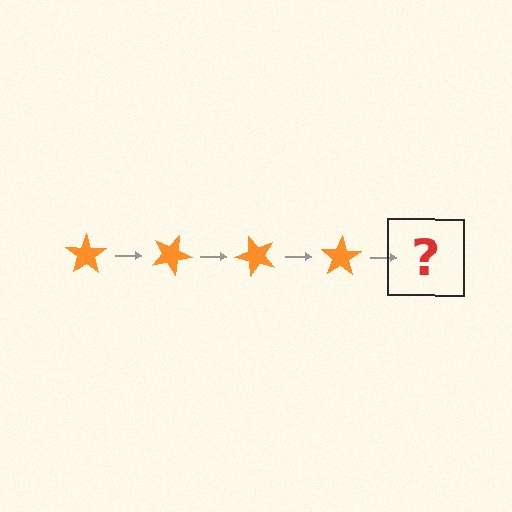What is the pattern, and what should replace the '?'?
The pattern is that the star rotates 25 degrees each step. The '?' should be an orange star rotated 100 degrees.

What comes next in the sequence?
The next element should be an orange star rotated 100 degrees.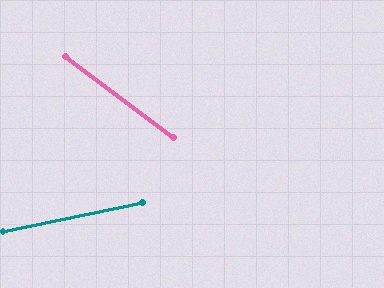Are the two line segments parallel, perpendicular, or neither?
Neither parallel nor perpendicular — they differ by about 49°.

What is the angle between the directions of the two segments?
Approximately 49 degrees.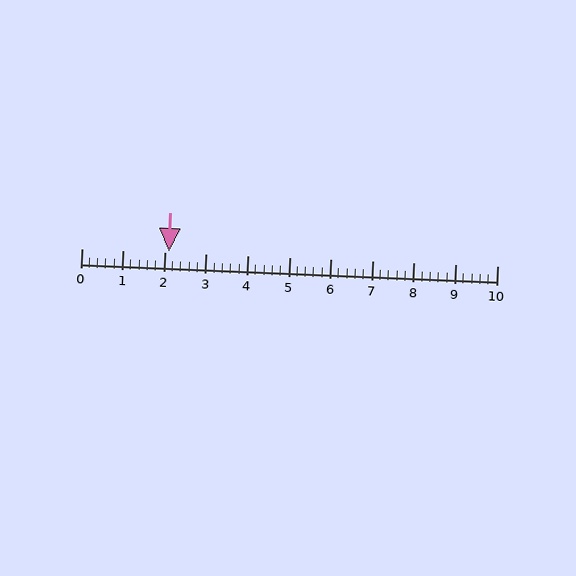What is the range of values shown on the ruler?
The ruler shows values from 0 to 10.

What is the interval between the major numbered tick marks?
The major tick marks are spaced 1 units apart.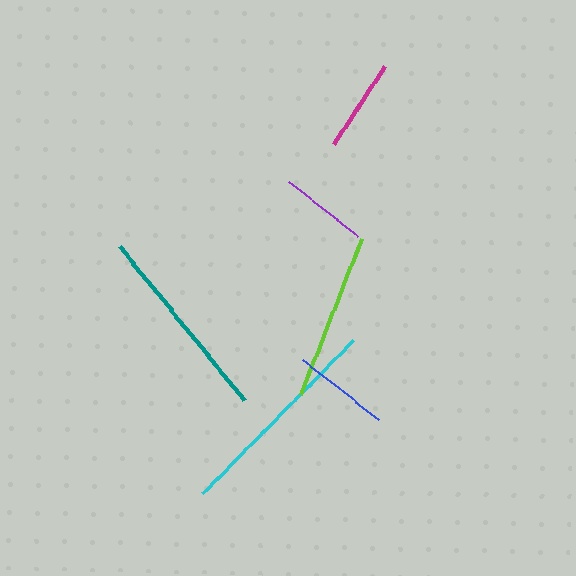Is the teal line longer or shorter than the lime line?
The teal line is longer than the lime line.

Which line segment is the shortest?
The purple line is the shortest at approximately 87 pixels.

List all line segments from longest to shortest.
From longest to shortest: cyan, teal, lime, blue, magenta, purple.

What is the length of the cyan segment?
The cyan segment is approximately 214 pixels long.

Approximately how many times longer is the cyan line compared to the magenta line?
The cyan line is approximately 2.3 times the length of the magenta line.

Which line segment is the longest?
The cyan line is the longest at approximately 214 pixels.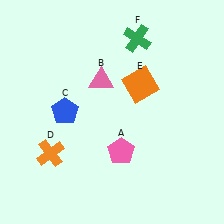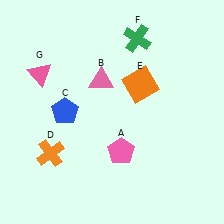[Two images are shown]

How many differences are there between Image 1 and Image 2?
There is 1 difference between the two images.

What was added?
A pink triangle (G) was added in Image 2.